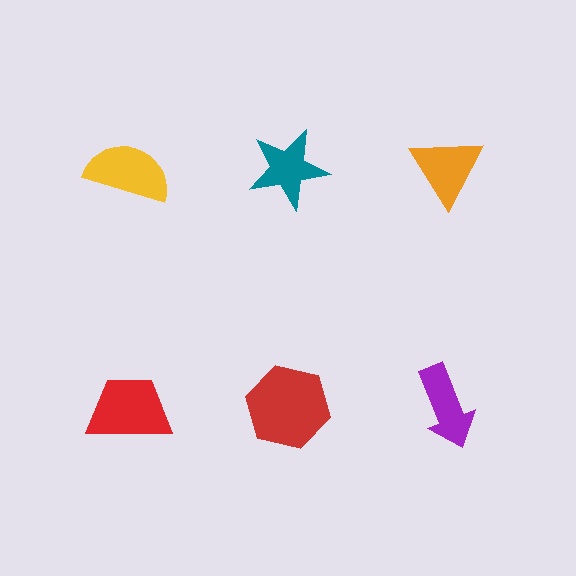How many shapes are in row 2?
3 shapes.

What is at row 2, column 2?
A red hexagon.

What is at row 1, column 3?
An orange triangle.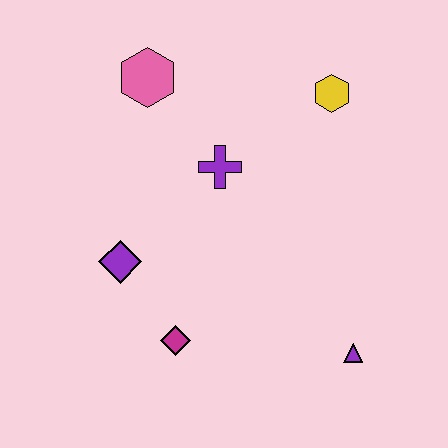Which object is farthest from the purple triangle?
The pink hexagon is farthest from the purple triangle.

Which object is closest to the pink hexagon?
The purple cross is closest to the pink hexagon.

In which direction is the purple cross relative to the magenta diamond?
The purple cross is above the magenta diamond.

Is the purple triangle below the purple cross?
Yes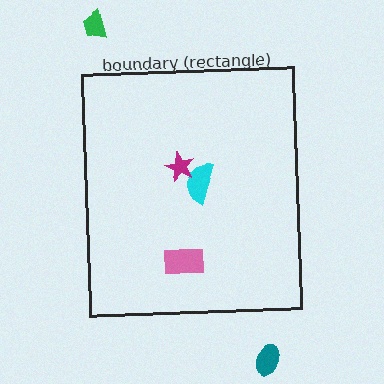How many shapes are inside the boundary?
3 inside, 2 outside.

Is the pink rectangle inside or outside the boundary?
Inside.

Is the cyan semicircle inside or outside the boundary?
Inside.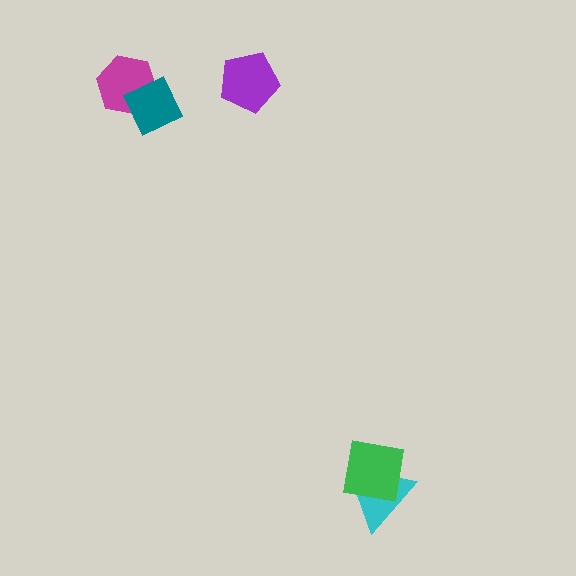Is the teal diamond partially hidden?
No, no other shape covers it.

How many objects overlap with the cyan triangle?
1 object overlaps with the cyan triangle.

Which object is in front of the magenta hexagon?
The teal diamond is in front of the magenta hexagon.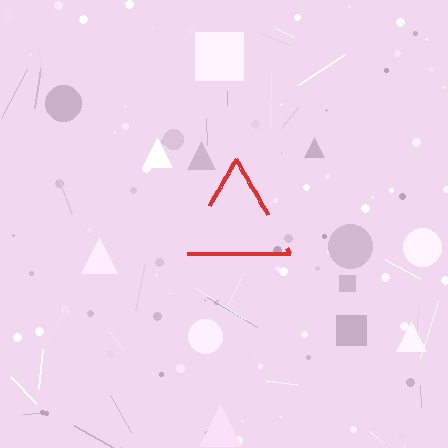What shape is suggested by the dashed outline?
The dashed outline suggests a triangle.